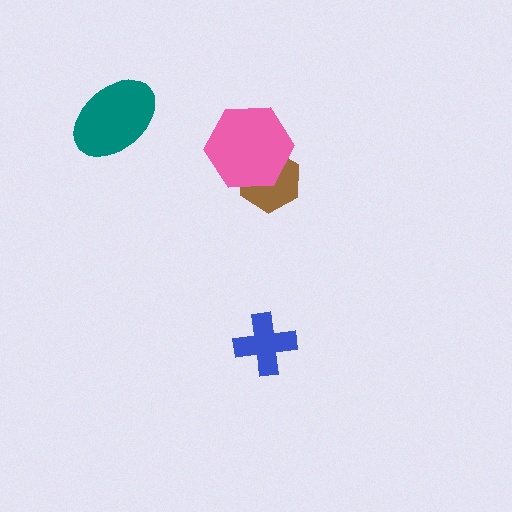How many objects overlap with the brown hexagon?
1 object overlaps with the brown hexagon.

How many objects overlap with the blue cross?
0 objects overlap with the blue cross.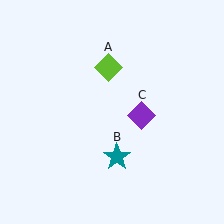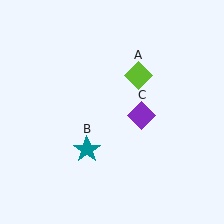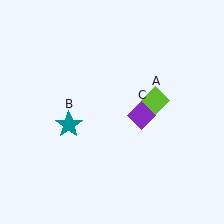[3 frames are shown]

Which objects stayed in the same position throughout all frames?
Purple diamond (object C) remained stationary.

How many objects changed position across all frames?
2 objects changed position: lime diamond (object A), teal star (object B).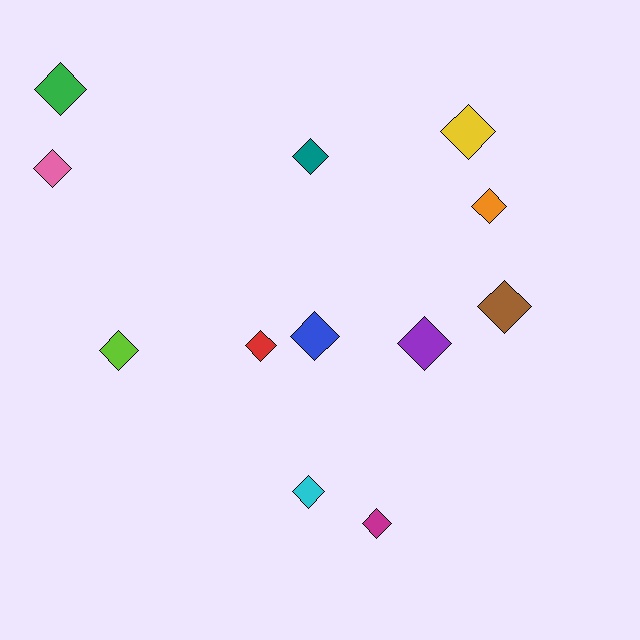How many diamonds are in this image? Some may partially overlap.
There are 12 diamonds.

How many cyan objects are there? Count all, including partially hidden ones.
There is 1 cyan object.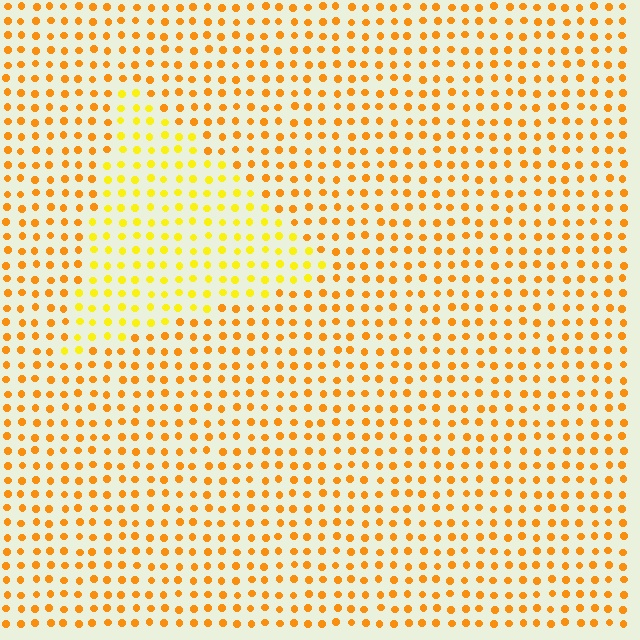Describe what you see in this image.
The image is filled with small orange elements in a uniform arrangement. A triangle-shaped region is visible where the elements are tinted to a slightly different hue, forming a subtle color boundary.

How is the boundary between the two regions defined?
The boundary is defined purely by a slight shift in hue (about 25 degrees). Spacing, size, and orientation are identical on both sides.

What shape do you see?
I see a triangle.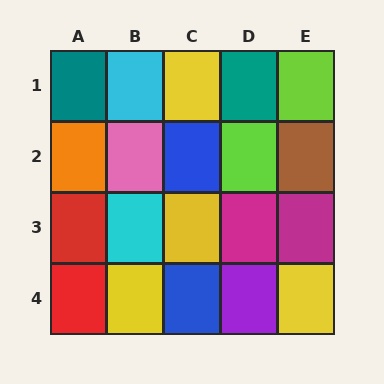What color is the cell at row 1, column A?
Teal.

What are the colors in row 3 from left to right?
Red, cyan, yellow, magenta, magenta.